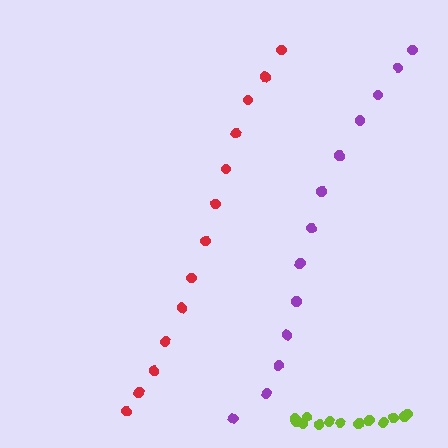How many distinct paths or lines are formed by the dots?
There are 3 distinct paths.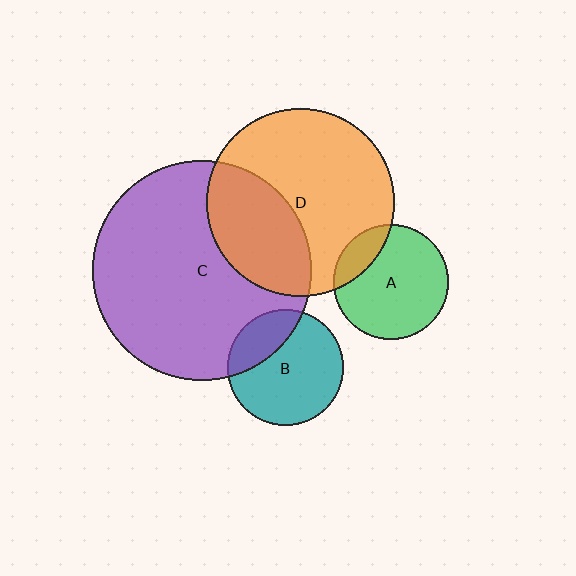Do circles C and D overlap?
Yes.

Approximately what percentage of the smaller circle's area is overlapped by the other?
Approximately 35%.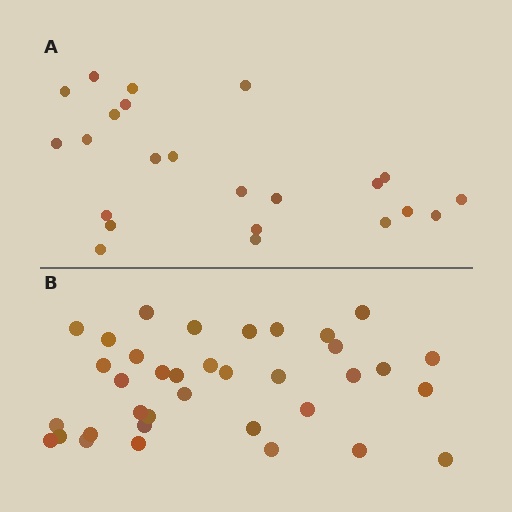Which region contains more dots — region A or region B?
Region B (the bottom region) has more dots.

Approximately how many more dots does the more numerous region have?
Region B has approximately 15 more dots than region A.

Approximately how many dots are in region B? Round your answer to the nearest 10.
About 40 dots. (The exact count is 36, which rounds to 40.)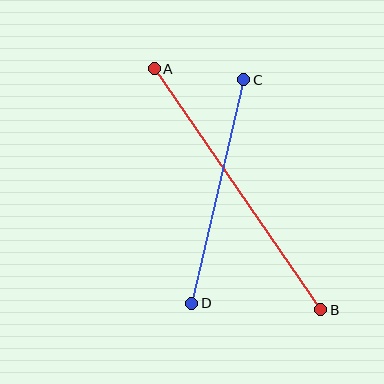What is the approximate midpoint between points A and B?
The midpoint is at approximately (237, 189) pixels.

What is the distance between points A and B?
The distance is approximately 293 pixels.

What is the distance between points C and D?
The distance is approximately 230 pixels.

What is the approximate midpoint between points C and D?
The midpoint is at approximately (218, 192) pixels.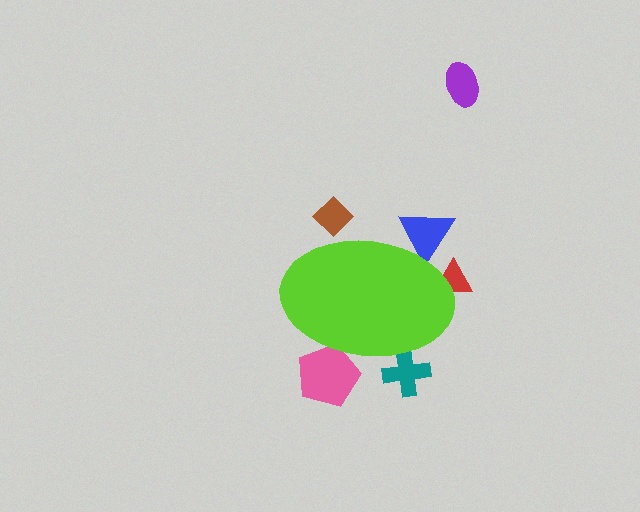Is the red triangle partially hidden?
Yes, the red triangle is partially hidden behind the lime ellipse.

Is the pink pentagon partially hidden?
Yes, the pink pentagon is partially hidden behind the lime ellipse.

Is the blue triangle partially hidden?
Yes, the blue triangle is partially hidden behind the lime ellipse.